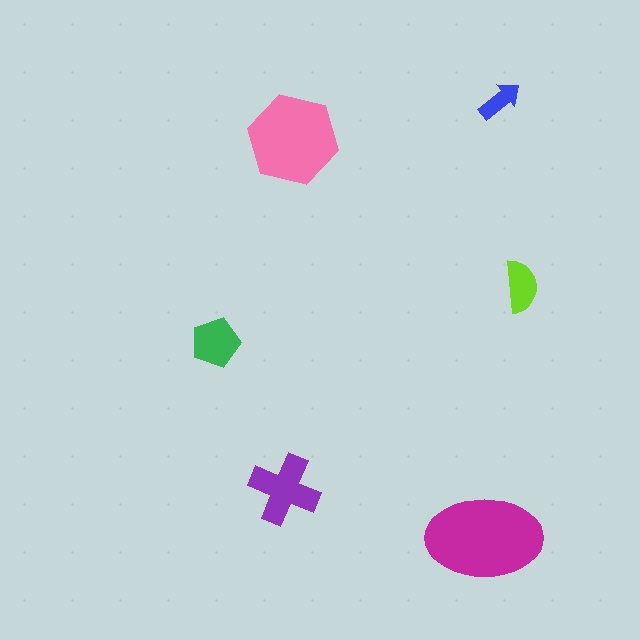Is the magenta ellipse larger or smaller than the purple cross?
Larger.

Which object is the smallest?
The blue arrow.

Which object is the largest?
The magenta ellipse.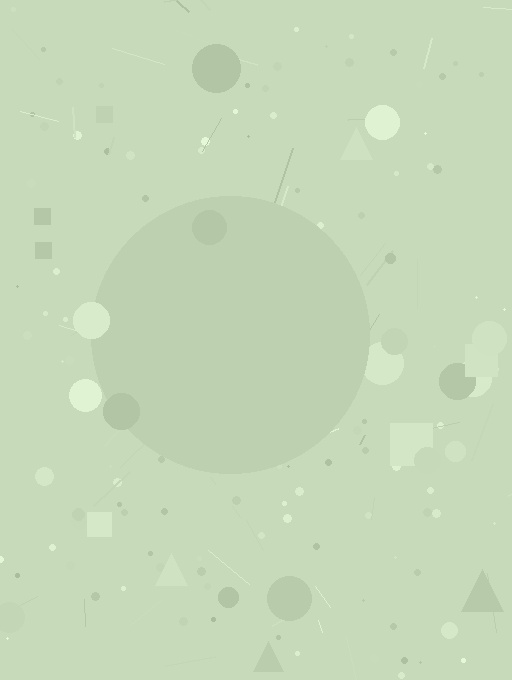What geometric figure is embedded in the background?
A circle is embedded in the background.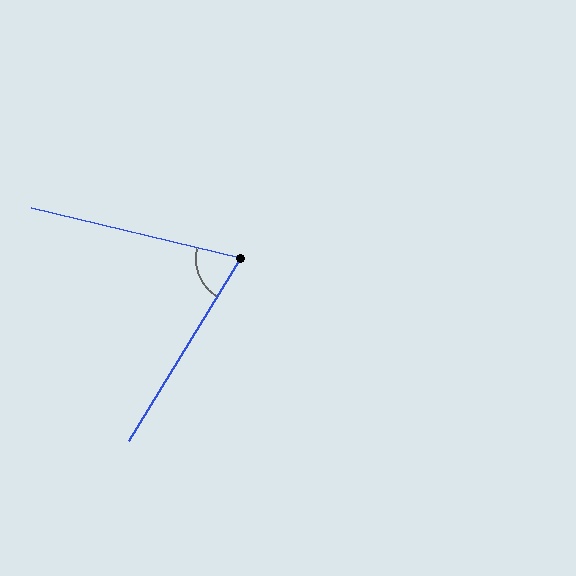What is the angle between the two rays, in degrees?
Approximately 72 degrees.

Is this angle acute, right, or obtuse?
It is acute.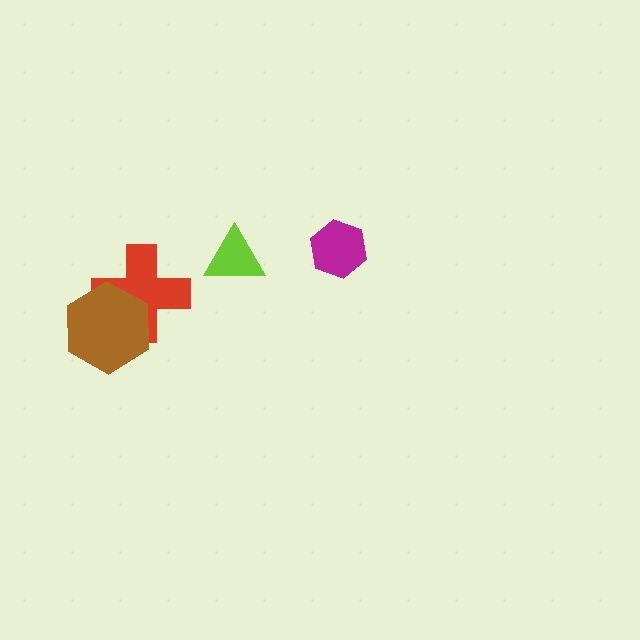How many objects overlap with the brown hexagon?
1 object overlaps with the brown hexagon.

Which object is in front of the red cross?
The brown hexagon is in front of the red cross.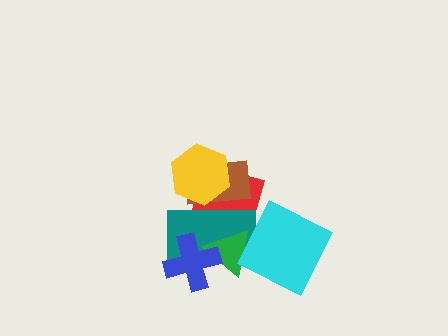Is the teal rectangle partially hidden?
Yes, it is partially covered by another shape.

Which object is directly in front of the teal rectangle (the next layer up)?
The green triangle is directly in front of the teal rectangle.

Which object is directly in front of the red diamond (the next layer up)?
The teal rectangle is directly in front of the red diamond.